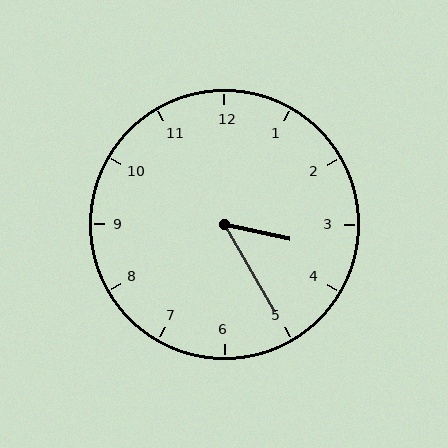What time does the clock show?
3:25.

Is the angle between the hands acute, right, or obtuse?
It is acute.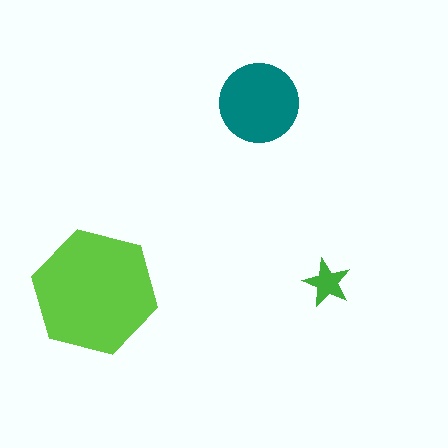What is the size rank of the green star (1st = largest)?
3rd.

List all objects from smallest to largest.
The green star, the teal circle, the lime hexagon.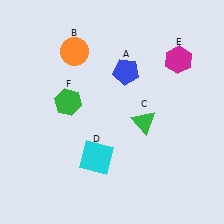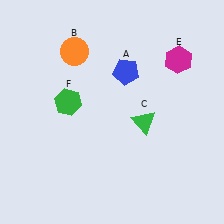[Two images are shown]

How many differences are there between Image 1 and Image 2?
There is 1 difference between the two images.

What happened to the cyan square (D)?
The cyan square (D) was removed in Image 2. It was in the bottom-left area of Image 1.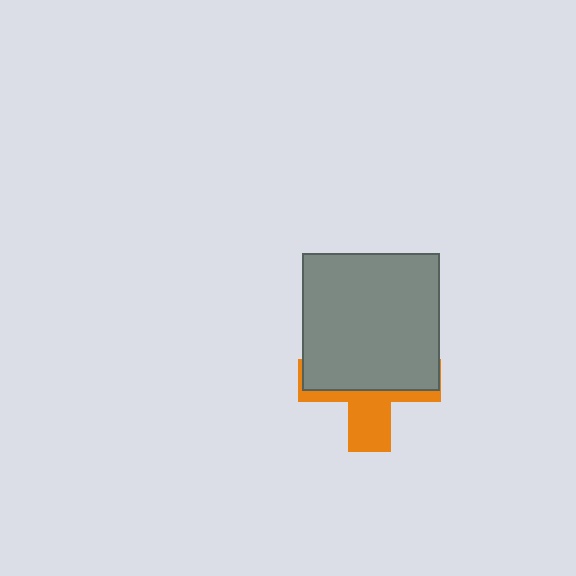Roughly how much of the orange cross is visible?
A small part of it is visible (roughly 37%).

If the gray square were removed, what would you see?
You would see the complete orange cross.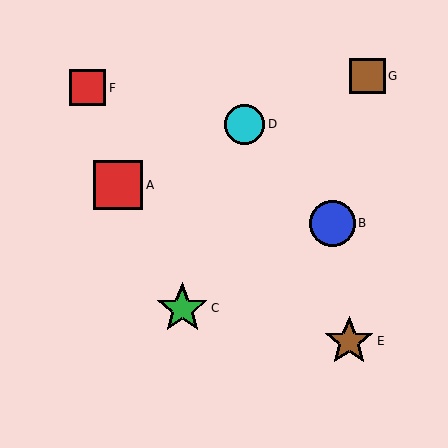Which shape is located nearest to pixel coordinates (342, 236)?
The blue circle (labeled B) at (332, 223) is nearest to that location.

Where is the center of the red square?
The center of the red square is at (88, 88).